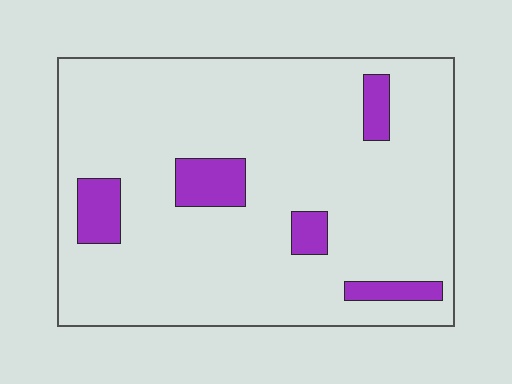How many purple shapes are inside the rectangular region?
5.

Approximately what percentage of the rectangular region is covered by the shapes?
Approximately 10%.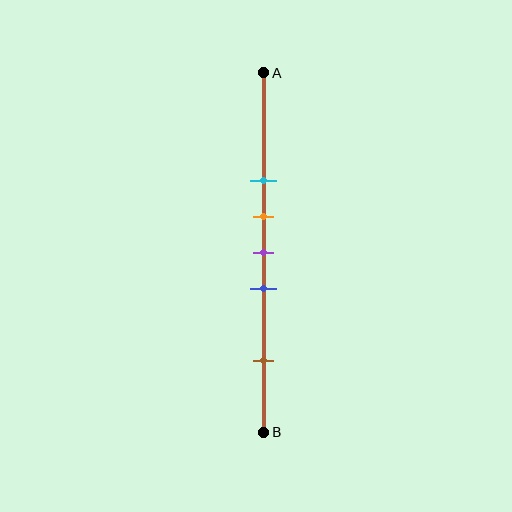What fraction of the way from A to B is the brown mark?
The brown mark is approximately 80% (0.8) of the way from A to B.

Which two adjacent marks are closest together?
The orange and purple marks are the closest adjacent pair.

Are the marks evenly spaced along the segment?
No, the marks are not evenly spaced.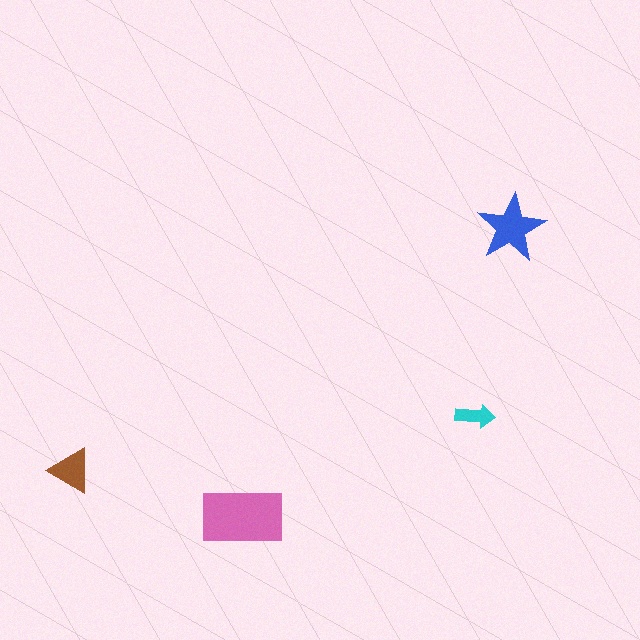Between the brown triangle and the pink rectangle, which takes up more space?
The pink rectangle.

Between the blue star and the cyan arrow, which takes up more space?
The blue star.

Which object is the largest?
The pink rectangle.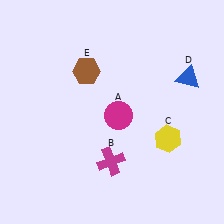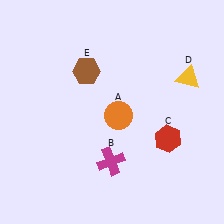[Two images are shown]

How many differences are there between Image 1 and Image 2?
There are 3 differences between the two images.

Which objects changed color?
A changed from magenta to orange. C changed from yellow to red. D changed from blue to yellow.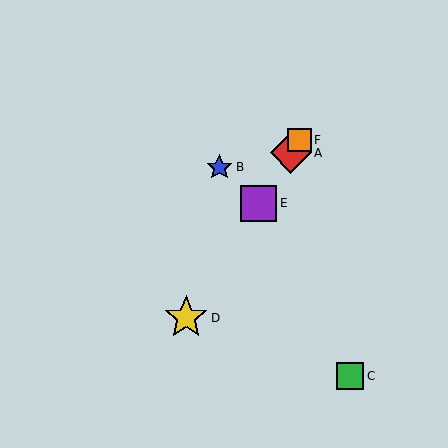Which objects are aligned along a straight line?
Objects A, D, E, F are aligned along a straight line.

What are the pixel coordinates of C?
Object C is at (350, 376).